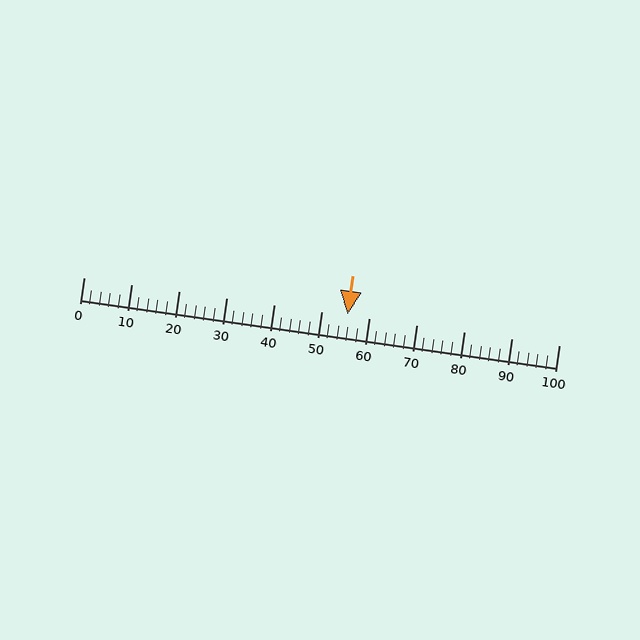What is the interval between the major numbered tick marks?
The major tick marks are spaced 10 units apart.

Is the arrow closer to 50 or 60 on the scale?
The arrow is closer to 60.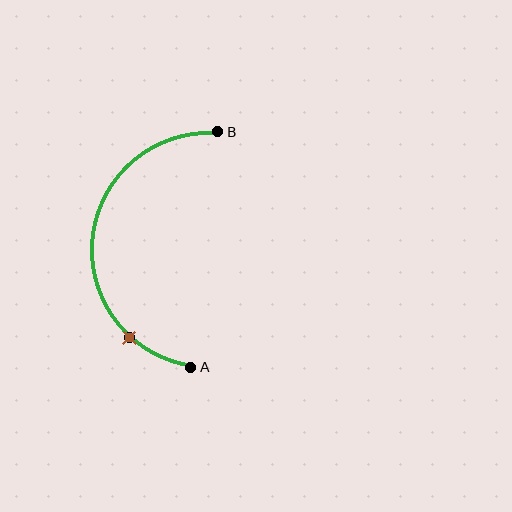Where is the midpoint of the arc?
The arc midpoint is the point on the curve farthest from the straight line joining A and B. It sits to the left of that line.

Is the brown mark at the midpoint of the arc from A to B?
No. The brown mark lies on the arc but is closer to endpoint A. The arc midpoint would be at the point on the curve equidistant along the arc from both A and B.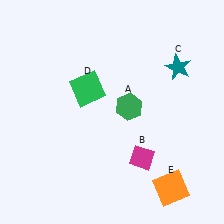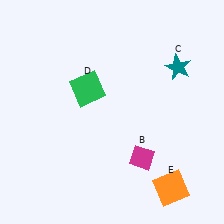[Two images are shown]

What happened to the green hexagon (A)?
The green hexagon (A) was removed in Image 2. It was in the top-right area of Image 1.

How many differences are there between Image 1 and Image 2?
There is 1 difference between the two images.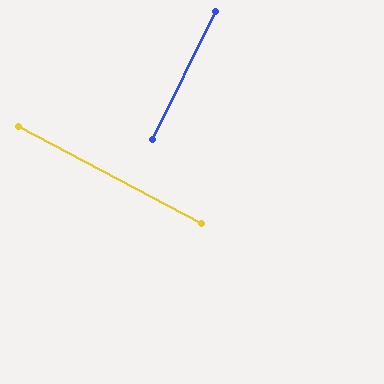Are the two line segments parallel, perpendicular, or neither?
Perpendicular — they meet at approximately 88°.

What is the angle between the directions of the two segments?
Approximately 88 degrees.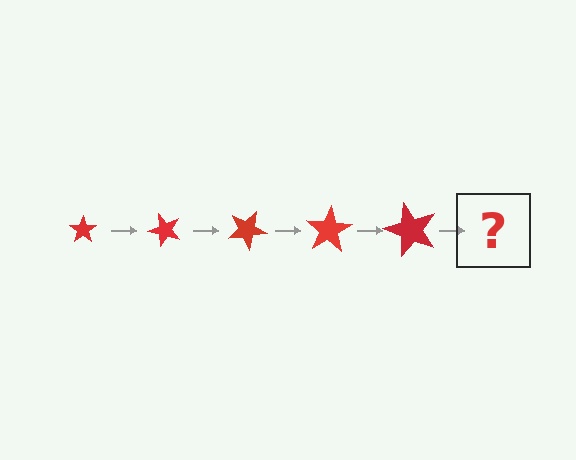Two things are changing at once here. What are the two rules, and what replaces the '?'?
The two rules are that the star grows larger each step and it rotates 50 degrees each step. The '?' should be a star, larger than the previous one and rotated 250 degrees from the start.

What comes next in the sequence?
The next element should be a star, larger than the previous one and rotated 250 degrees from the start.